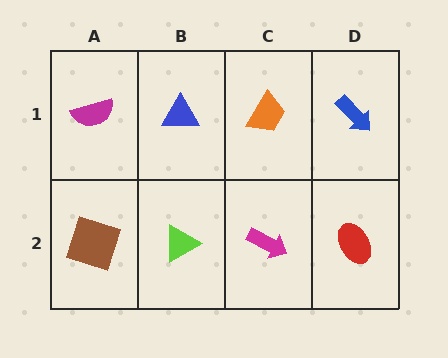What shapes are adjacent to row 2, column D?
A blue arrow (row 1, column D), a magenta arrow (row 2, column C).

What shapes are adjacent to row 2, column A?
A magenta semicircle (row 1, column A), a lime triangle (row 2, column B).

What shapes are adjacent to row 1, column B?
A lime triangle (row 2, column B), a magenta semicircle (row 1, column A), an orange trapezoid (row 1, column C).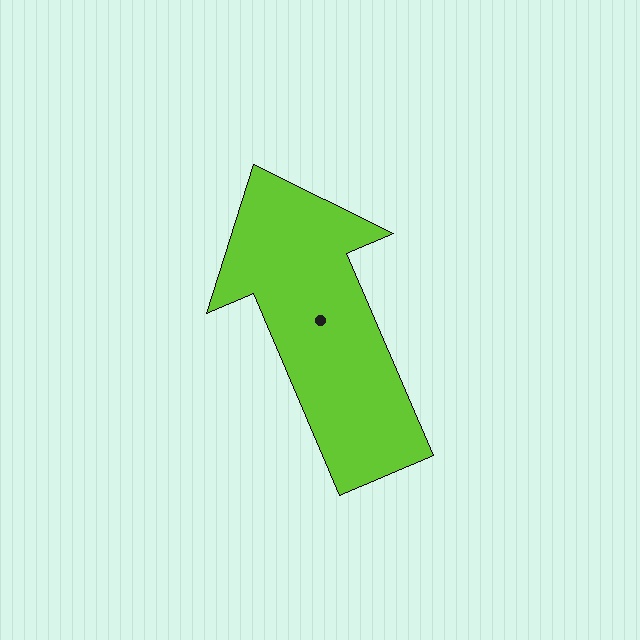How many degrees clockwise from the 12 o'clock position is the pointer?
Approximately 337 degrees.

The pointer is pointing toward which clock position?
Roughly 11 o'clock.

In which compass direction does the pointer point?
Northwest.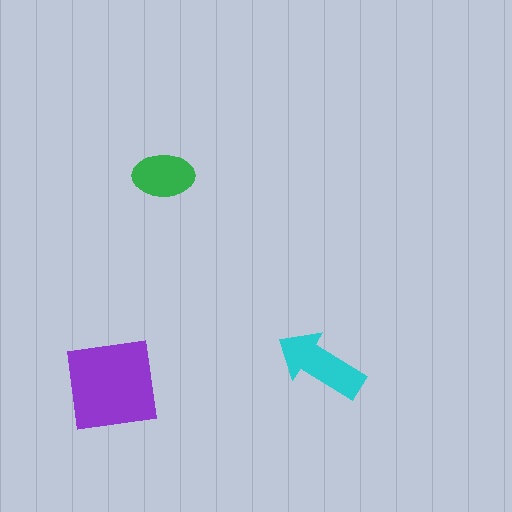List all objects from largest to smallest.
The purple square, the cyan arrow, the green ellipse.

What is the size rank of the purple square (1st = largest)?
1st.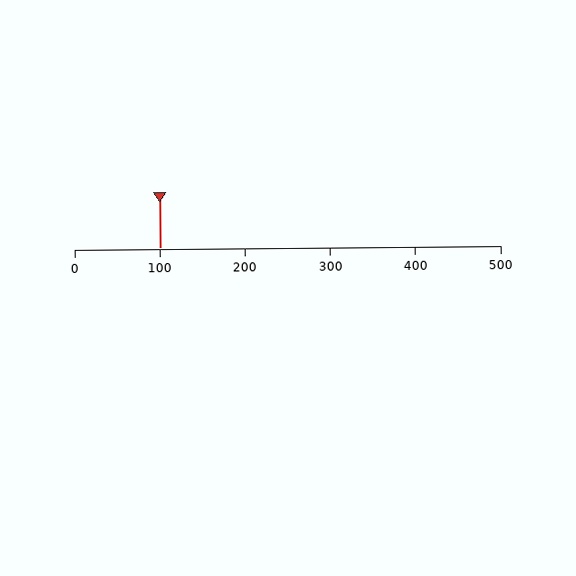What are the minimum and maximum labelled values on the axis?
The axis runs from 0 to 500.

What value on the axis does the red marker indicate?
The marker indicates approximately 100.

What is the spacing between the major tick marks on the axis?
The major ticks are spaced 100 apart.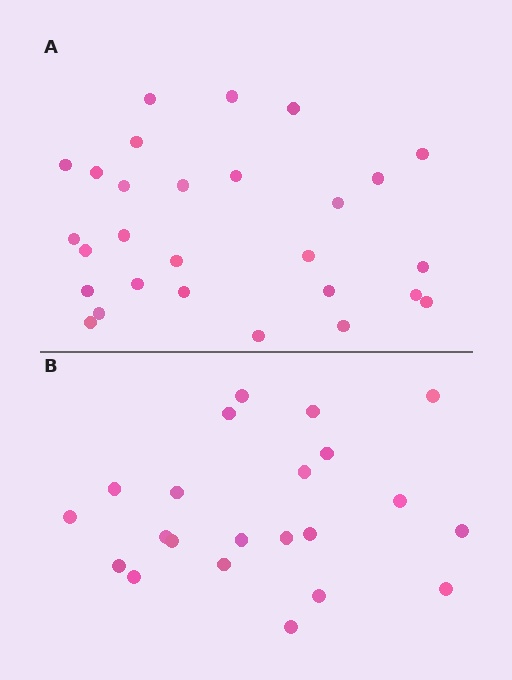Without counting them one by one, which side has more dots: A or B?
Region A (the top region) has more dots.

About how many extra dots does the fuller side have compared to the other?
Region A has about 6 more dots than region B.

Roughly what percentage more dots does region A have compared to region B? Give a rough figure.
About 25% more.